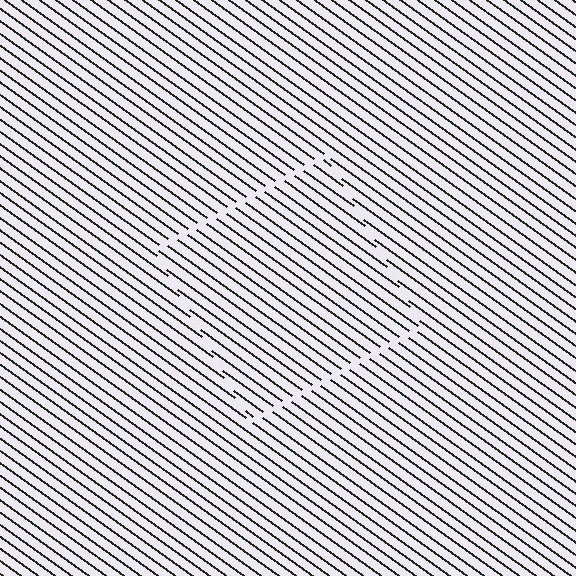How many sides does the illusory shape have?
4 sides — the line-ends trace a square.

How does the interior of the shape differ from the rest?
The interior of the shape contains the same grating, shifted by half a period — the contour is defined by the phase discontinuity where line-ends from the inner and outer gratings abut.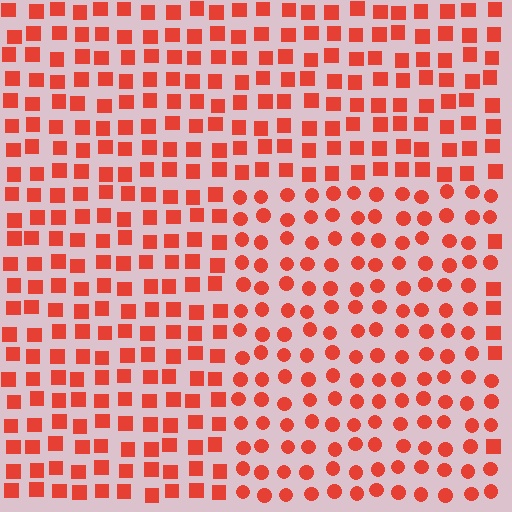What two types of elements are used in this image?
The image uses circles inside the rectangle region and squares outside it.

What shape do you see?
I see a rectangle.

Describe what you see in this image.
The image is filled with small red elements arranged in a uniform grid. A rectangle-shaped region contains circles, while the surrounding area contains squares. The boundary is defined purely by the change in element shape.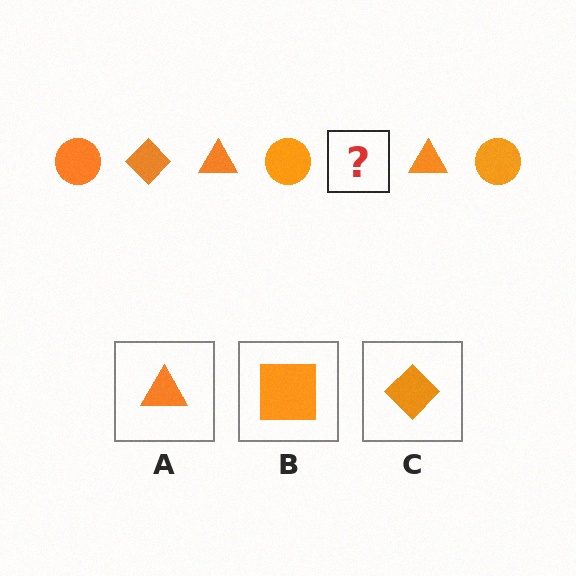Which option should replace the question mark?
Option C.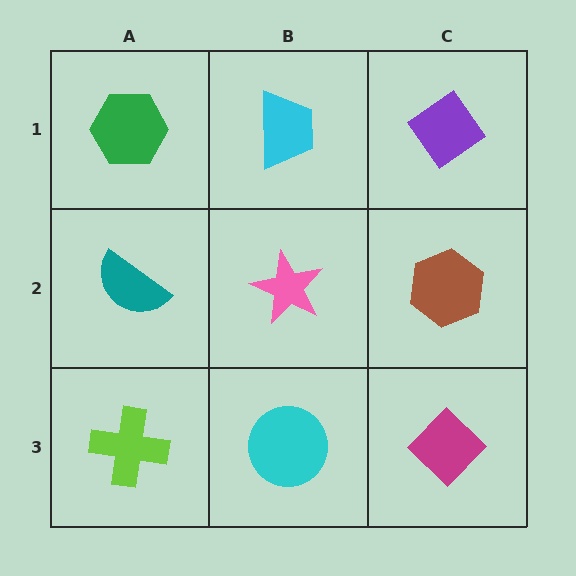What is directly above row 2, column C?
A purple diamond.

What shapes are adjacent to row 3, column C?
A brown hexagon (row 2, column C), a cyan circle (row 3, column B).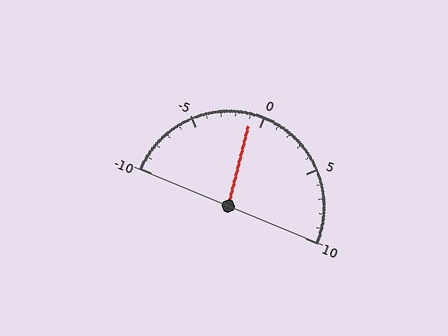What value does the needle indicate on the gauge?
The needle indicates approximately -1.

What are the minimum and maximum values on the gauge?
The gauge ranges from -10 to 10.